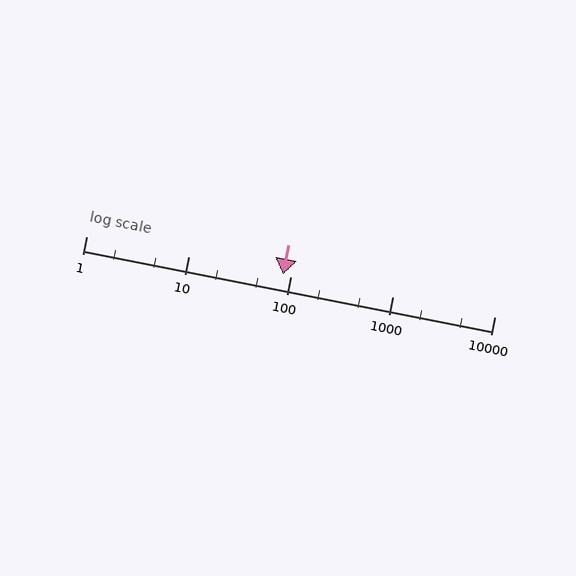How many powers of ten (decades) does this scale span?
The scale spans 4 decades, from 1 to 10000.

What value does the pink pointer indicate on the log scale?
The pointer indicates approximately 84.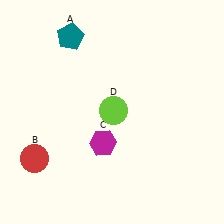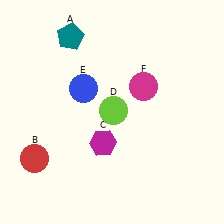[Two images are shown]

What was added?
A blue circle (E), a magenta circle (F) were added in Image 2.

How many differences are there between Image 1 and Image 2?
There are 2 differences between the two images.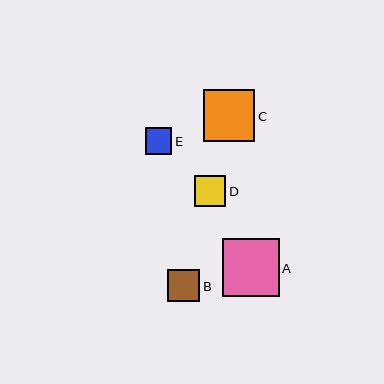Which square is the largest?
Square A is the largest with a size of approximately 57 pixels.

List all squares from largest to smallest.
From largest to smallest: A, C, B, D, E.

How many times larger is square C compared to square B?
Square C is approximately 1.6 times the size of square B.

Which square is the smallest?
Square E is the smallest with a size of approximately 27 pixels.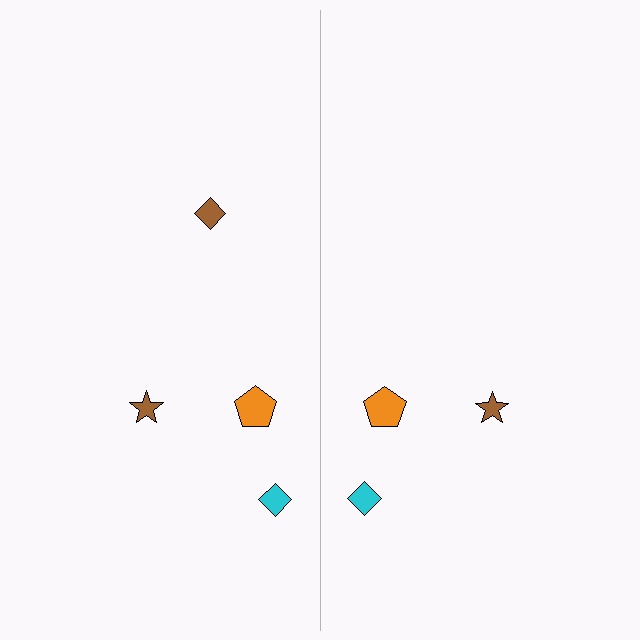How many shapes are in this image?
There are 7 shapes in this image.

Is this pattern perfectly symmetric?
No, the pattern is not perfectly symmetric. A brown diamond is missing from the right side.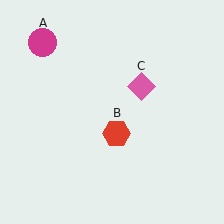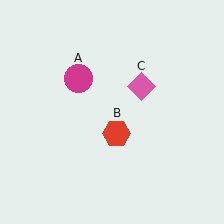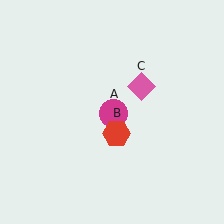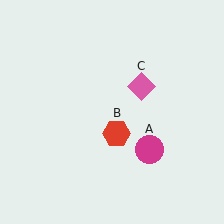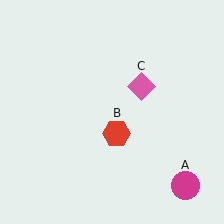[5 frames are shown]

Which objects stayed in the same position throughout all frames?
Red hexagon (object B) and pink diamond (object C) remained stationary.